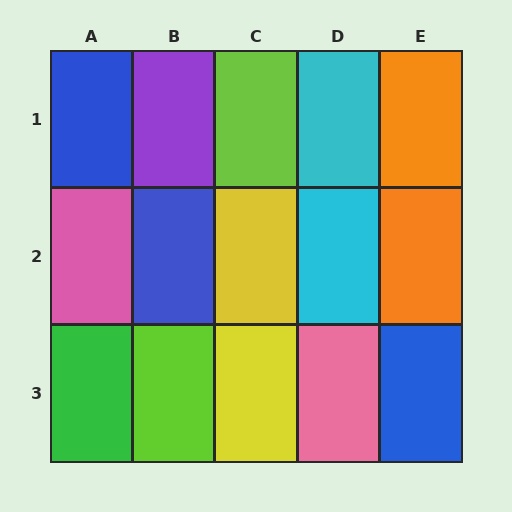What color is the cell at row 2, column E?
Orange.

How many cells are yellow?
2 cells are yellow.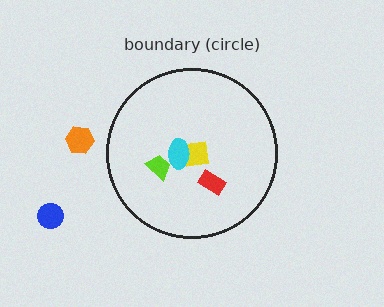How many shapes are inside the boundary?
4 inside, 2 outside.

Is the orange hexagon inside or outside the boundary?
Outside.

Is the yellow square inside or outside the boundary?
Inside.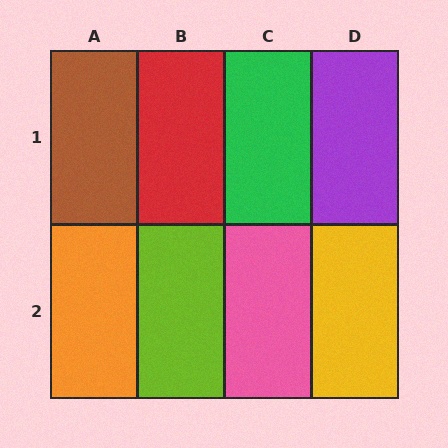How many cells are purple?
1 cell is purple.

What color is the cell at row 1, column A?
Brown.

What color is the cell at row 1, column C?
Green.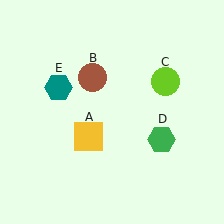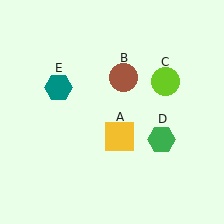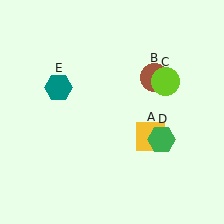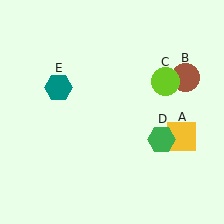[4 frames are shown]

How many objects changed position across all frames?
2 objects changed position: yellow square (object A), brown circle (object B).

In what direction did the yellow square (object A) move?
The yellow square (object A) moved right.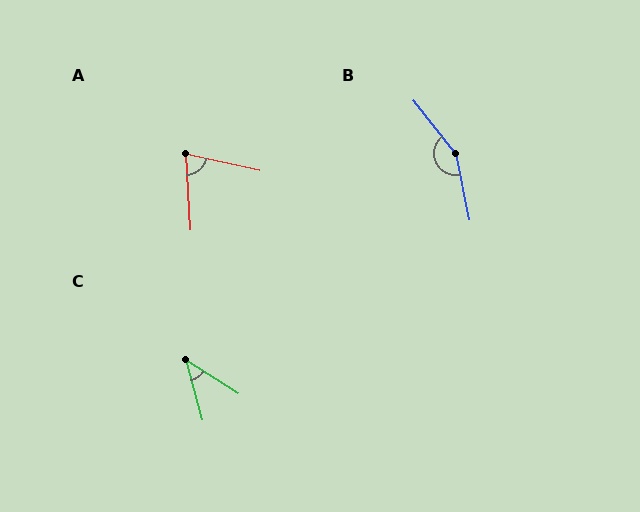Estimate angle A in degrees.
Approximately 74 degrees.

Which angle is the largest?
B, at approximately 153 degrees.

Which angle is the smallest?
C, at approximately 42 degrees.